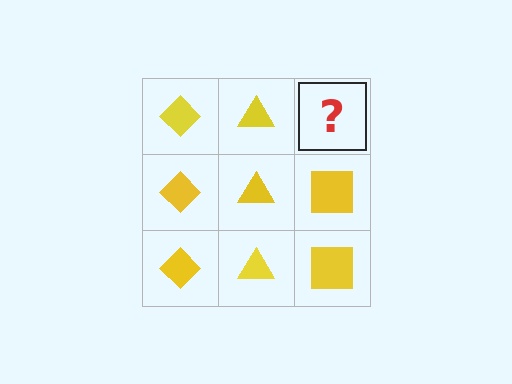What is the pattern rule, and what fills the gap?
The rule is that each column has a consistent shape. The gap should be filled with a yellow square.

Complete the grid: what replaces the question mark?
The question mark should be replaced with a yellow square.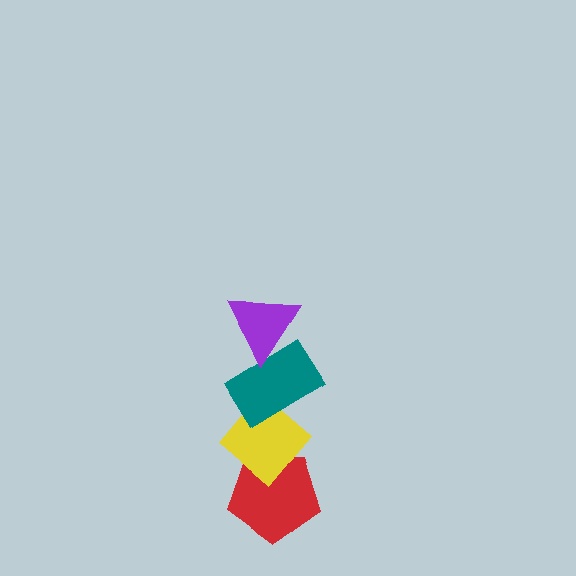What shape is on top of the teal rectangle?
The purple triangle is on top of the teal rectangle.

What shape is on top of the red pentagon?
The yellow diamond is on top of the red pentagon.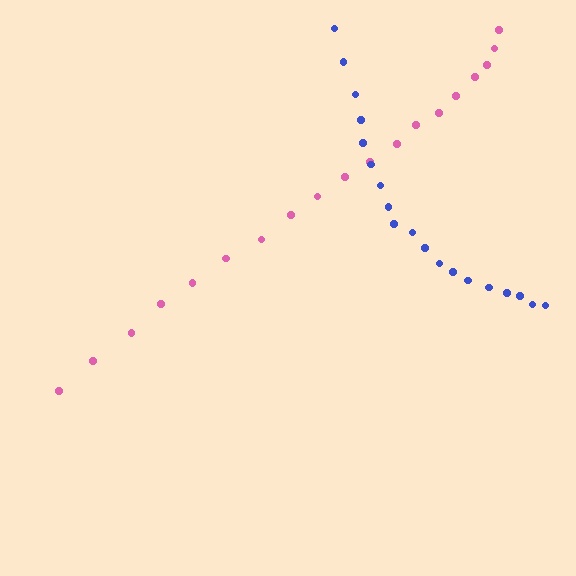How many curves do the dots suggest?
There are 2 distinct paths.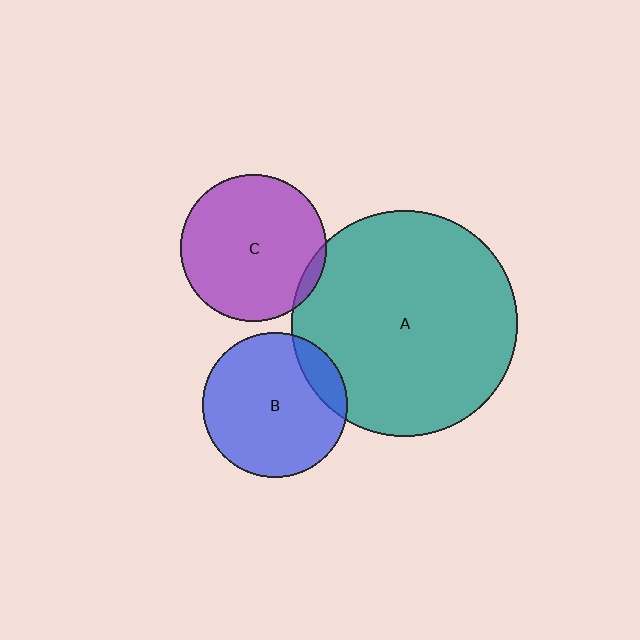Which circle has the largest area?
Circle A (teal).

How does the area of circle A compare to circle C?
Approximately 2.4 times.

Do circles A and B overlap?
Yes.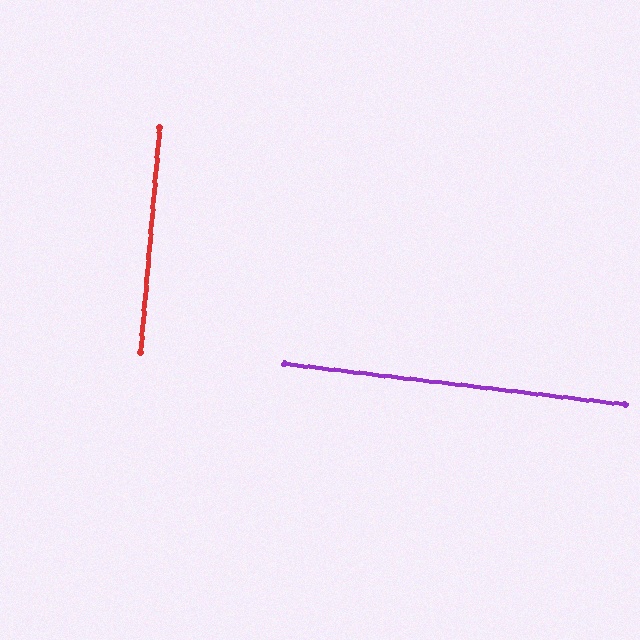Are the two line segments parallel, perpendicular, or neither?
Perpendicular — they meet at approximately 88°.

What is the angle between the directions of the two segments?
Approximately 88 degrees.